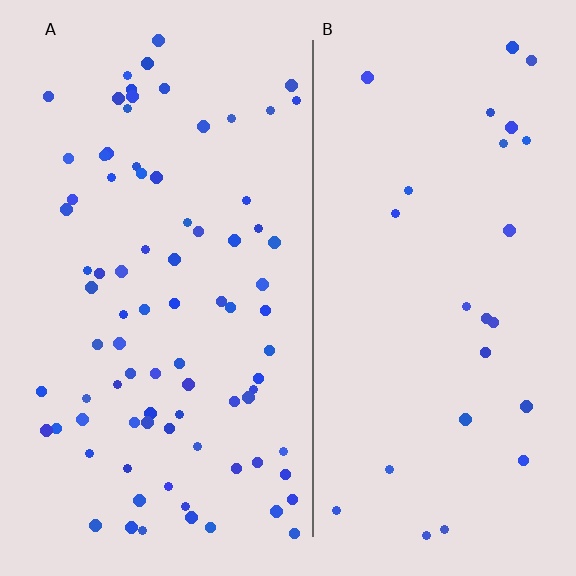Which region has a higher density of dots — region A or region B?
A (the left).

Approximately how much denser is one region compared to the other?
Approximately 3.2× — region A over region B.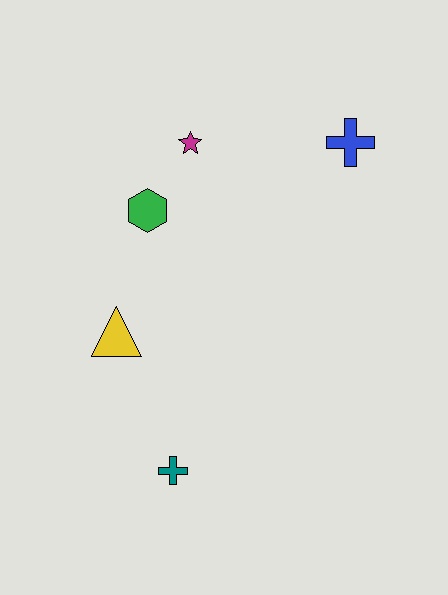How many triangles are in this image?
There is 1 triangle.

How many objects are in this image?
There are 5 objects.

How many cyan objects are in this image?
There are no cyan objects.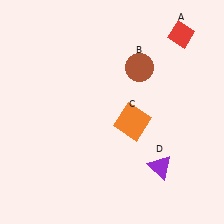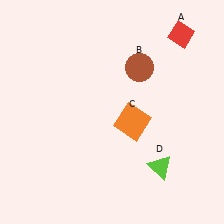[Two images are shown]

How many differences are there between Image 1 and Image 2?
There is 1 difference between the two images.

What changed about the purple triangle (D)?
In Image 1, D is purple. In Image 2, it changed to lime.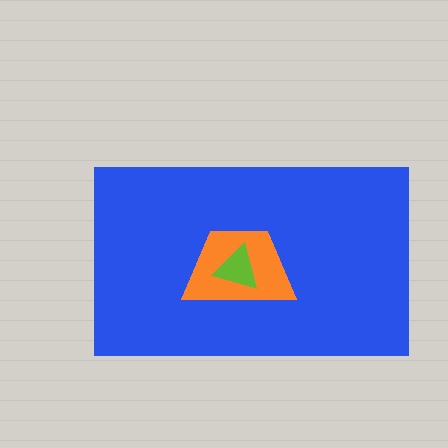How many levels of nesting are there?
3.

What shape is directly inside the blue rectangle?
The orange trapezoid.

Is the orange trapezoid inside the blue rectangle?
Yes.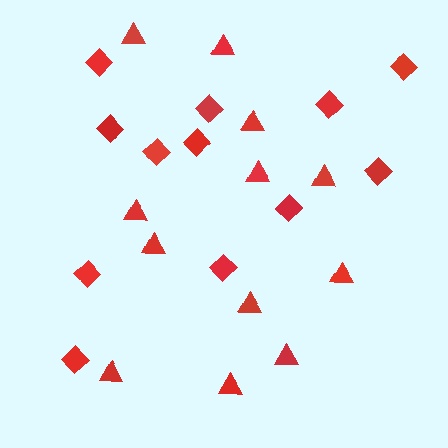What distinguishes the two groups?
There are 2 groups: one group of diamonds (12) and one group of triangles (12).